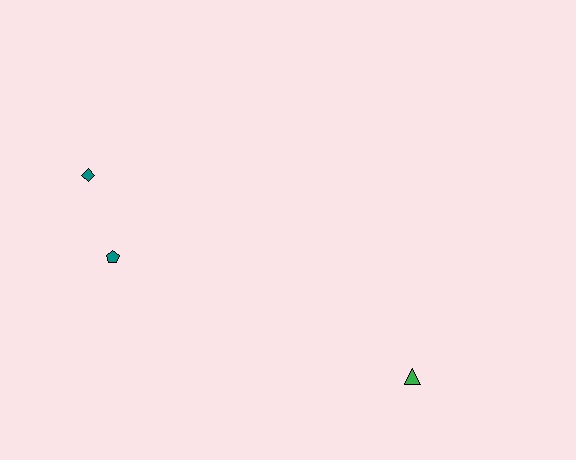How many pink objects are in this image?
There are no pink objects.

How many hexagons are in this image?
There are no hexagons.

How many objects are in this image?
There are 3 objects.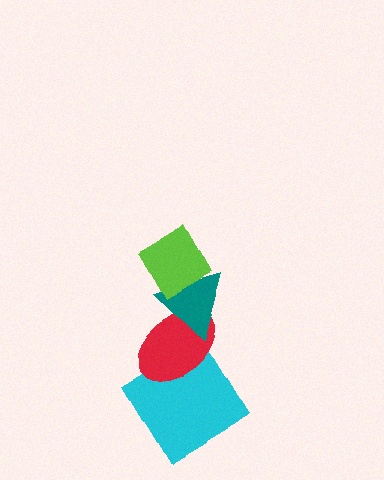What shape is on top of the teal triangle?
The lime diamond is on top of the teal triangle.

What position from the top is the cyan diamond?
The cyan diamond is 4th from the top.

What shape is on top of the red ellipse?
The teal triangle is on top of the red ellipse.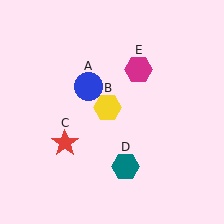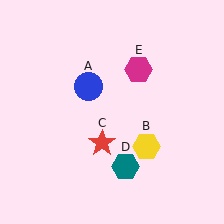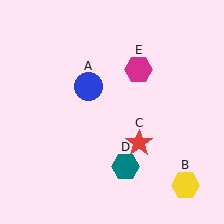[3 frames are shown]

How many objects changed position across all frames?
2 objects changed position: yellow hexagon (object B), red star (object C).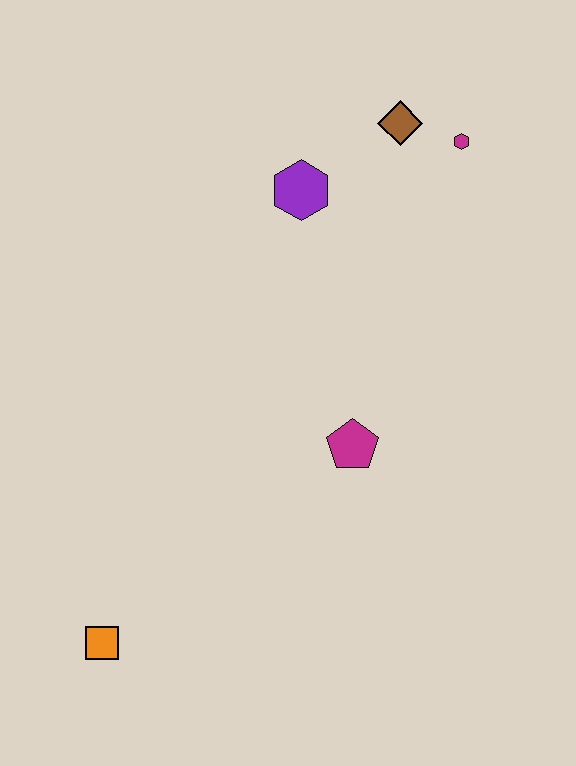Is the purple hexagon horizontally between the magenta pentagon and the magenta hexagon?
No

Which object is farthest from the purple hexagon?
The orange square is farthest from the purple hexagon.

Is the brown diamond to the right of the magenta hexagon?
No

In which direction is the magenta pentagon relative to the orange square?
The magenta pentagon is to the right of the orange square.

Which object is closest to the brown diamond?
The magenta hexagon is closest to the brown diamond.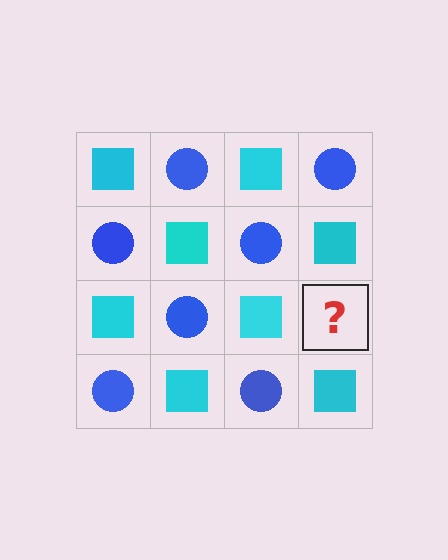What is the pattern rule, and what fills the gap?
The rule is that it alternates cyan square and blue circle in a checkerboard pattern. The gap should be filled with a blue circle.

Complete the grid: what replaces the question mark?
The question mark should be replaced with a blue circle.